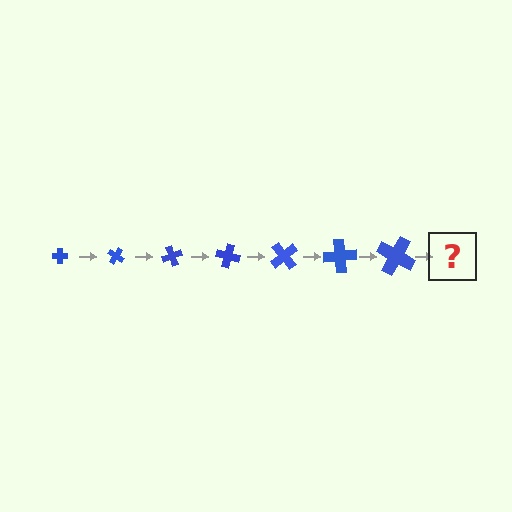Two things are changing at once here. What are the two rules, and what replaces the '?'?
The two rules are that the cross grows larger each step and it rotates 35 degrees each step. The '?' should be a cross, larger than the previous one and rotated 245 degrees from the start.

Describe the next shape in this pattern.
It should be a cross, larger than the previous one and rotated 245 degrees from the start.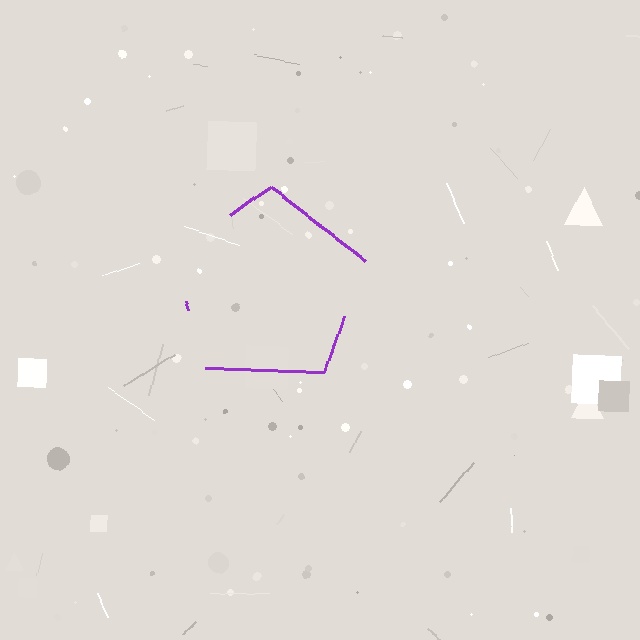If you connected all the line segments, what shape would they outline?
They would outline a pentagon.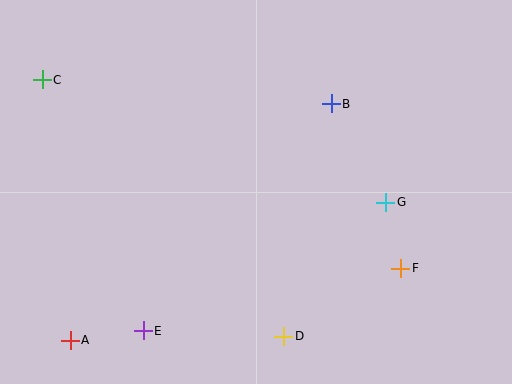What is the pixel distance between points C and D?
The distance between C and D is 352 pixels.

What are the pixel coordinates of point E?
Point E is at (143, 331).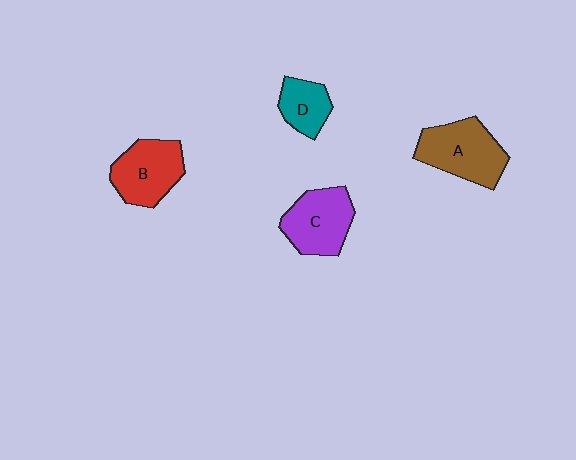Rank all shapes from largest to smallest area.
From largest to smallest: A (brown), C (purple), B (red), D (teal).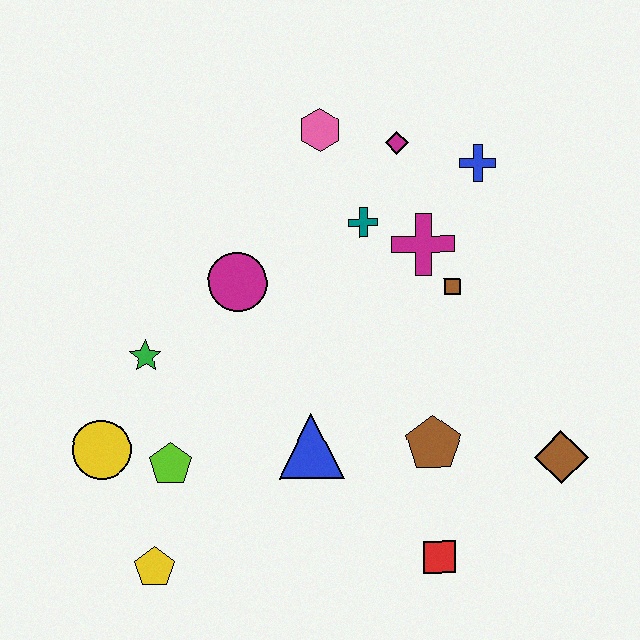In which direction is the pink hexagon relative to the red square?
The pink hexagon is above the red square.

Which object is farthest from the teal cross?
The yellow pentagon is farthest from the teal cross.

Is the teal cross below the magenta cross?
No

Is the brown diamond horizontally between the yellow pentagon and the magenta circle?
No